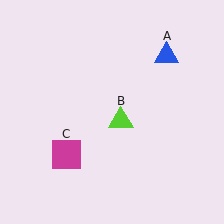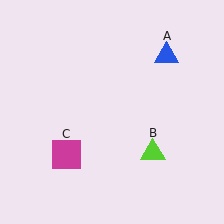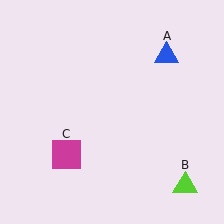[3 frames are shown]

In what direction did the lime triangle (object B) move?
The lime triangle (object B) moved down and to the right.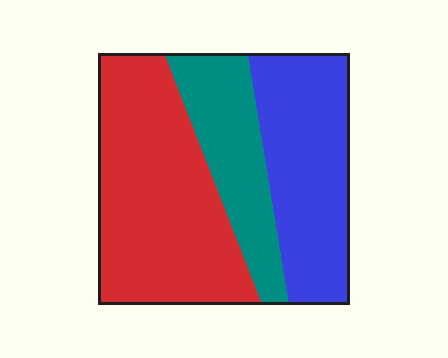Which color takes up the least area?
Teal, at roughly 20%.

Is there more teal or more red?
Red.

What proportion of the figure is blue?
Blue covers about 30% of the figure.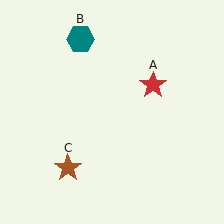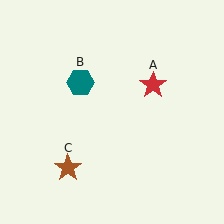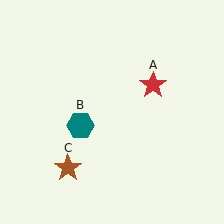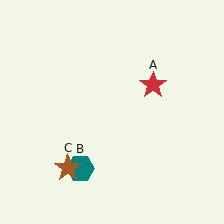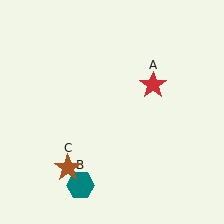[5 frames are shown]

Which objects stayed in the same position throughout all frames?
Red star (object A) and brown star (object C) remained stationary.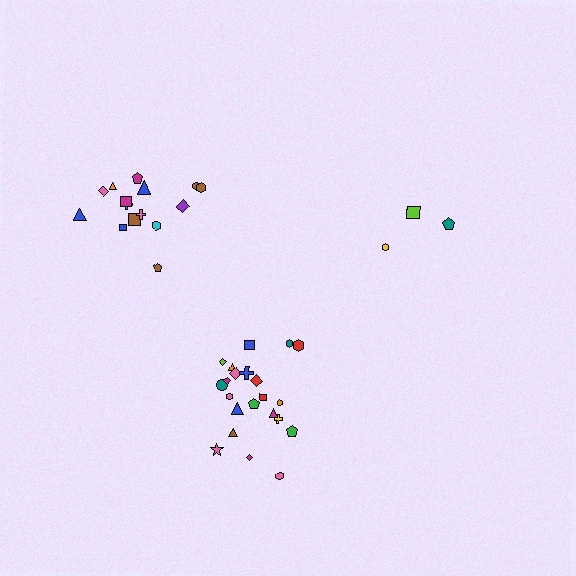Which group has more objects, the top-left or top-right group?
The top-left group.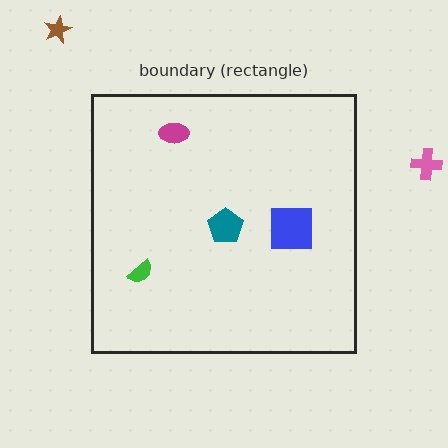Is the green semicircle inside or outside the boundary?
Inside.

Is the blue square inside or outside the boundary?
Inside.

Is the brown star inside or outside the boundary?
Outside.